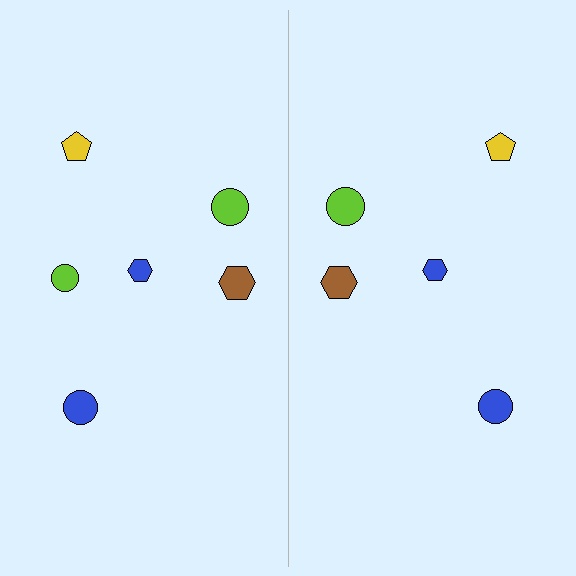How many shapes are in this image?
There are 11 shapes in this image.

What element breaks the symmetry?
A lime circle is missing from the right side.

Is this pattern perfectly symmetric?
No, the pattern is not perfectly symmetric. A lime circle is missing from the right side.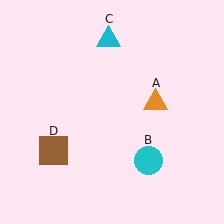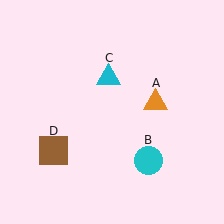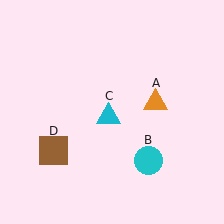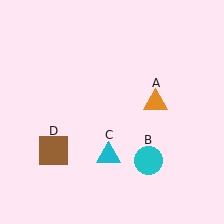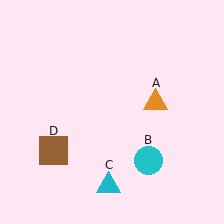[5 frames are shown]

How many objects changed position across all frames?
1 object changed position: cyan triangle (object C).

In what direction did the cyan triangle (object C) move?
The cyan triangle (object C) moved down.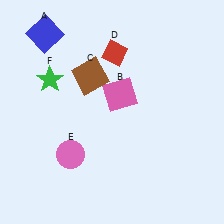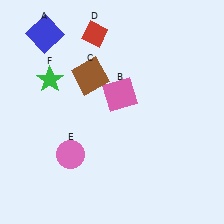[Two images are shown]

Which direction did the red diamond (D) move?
The red diamond (D) moved left.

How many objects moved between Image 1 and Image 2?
1 object moved between the two images.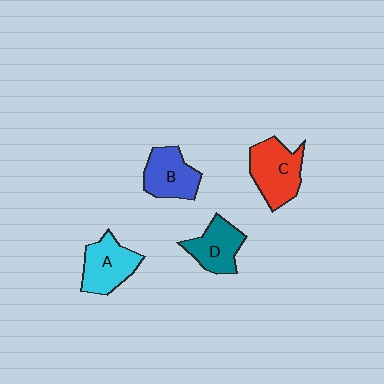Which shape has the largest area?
Shape C (red).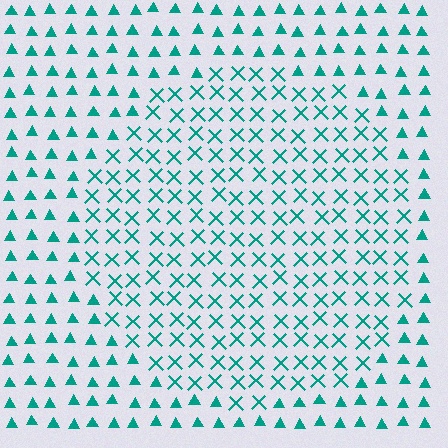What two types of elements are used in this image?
The image uses X marks inside the circle region and triangles outside it.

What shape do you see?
I see a circle.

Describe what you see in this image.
The image is filled with small teal elements arranged in a uniform grid. A circle-shaped region contains X marks, while the surrounding area contains triangles. The boundary is defined purely by the change in element shape.